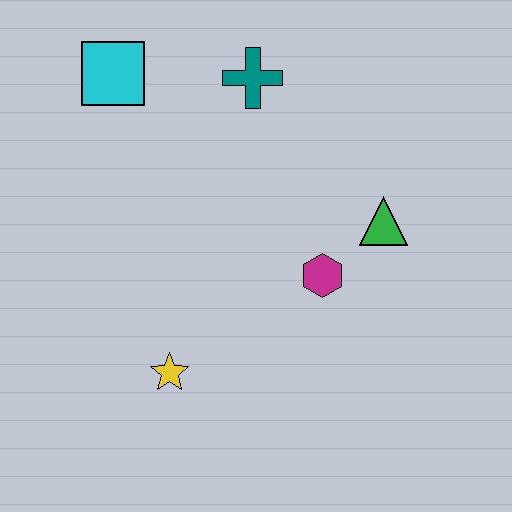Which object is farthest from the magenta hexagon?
The cyan square is farthest from the magenta hexagon.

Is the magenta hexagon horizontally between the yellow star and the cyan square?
No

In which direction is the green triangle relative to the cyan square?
The green triangle is to the right of the cyan square.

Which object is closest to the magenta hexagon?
The green triangle is closest to the magenta hexagon.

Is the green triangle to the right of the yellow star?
Yes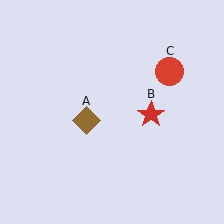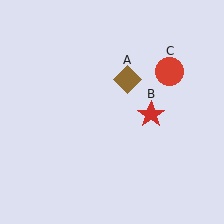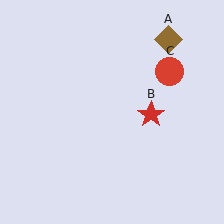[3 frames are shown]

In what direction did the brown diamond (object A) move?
The brown diamond (object A) moved up and to the right.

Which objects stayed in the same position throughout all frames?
Red star (object B) and red circle (object C) remained stationary.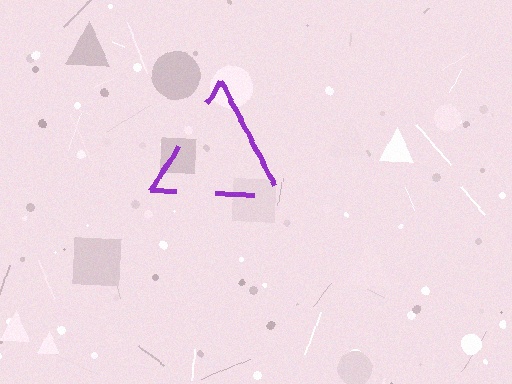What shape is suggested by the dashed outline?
The dashed outline suggests a triangle.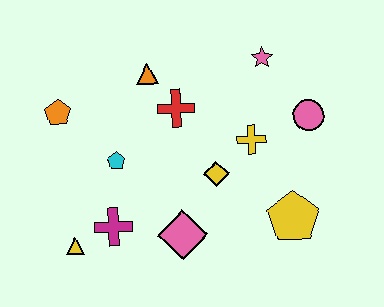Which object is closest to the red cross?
The orange triangle is closest to the red cross.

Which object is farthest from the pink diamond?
The pink star is farthest from the pink diamond.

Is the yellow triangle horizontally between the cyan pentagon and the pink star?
No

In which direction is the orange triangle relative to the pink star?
The orange triangle is to the left of the pink star.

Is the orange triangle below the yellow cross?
No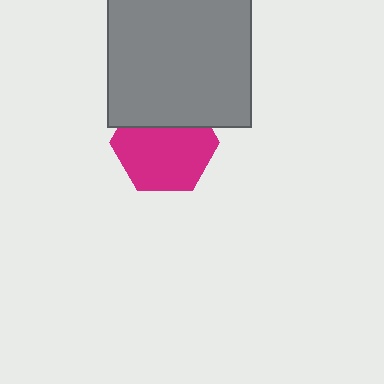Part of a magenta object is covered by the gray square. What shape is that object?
It is a hexagon.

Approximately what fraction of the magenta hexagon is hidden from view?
Roughly 31% of the magenta hexagon is hidden behind the gray square.